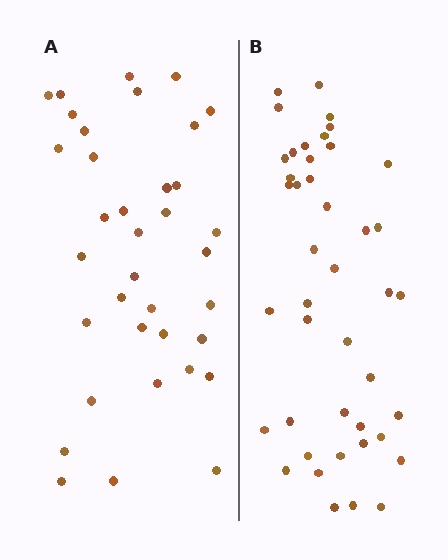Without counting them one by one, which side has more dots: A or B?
Region B (the right region) has more dots.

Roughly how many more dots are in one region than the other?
Region B has roughly 8 or so more dots than region A.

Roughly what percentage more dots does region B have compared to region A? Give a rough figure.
About 20% more.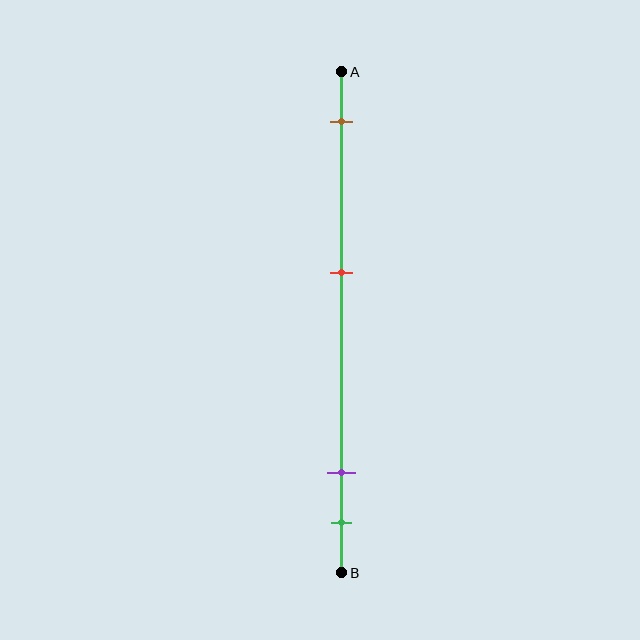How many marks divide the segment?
There are 4 marks dividing the segment.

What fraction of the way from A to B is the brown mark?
The brown mark is approximately 10% (0.1) of the way from A to B.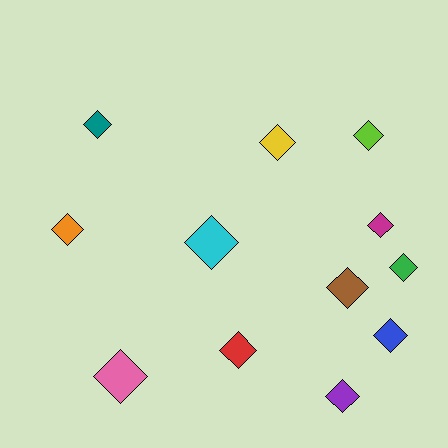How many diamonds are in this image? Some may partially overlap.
There are 12 diamonds.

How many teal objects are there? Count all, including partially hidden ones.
There is 1 teal object.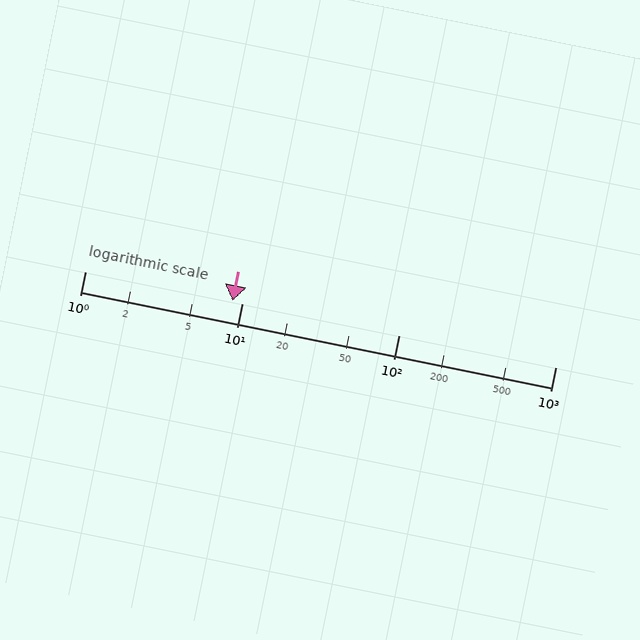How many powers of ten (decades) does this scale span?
The scale spans 3 decades, from 1 to 1000.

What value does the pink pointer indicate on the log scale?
The pointer indicates approximately 8.7.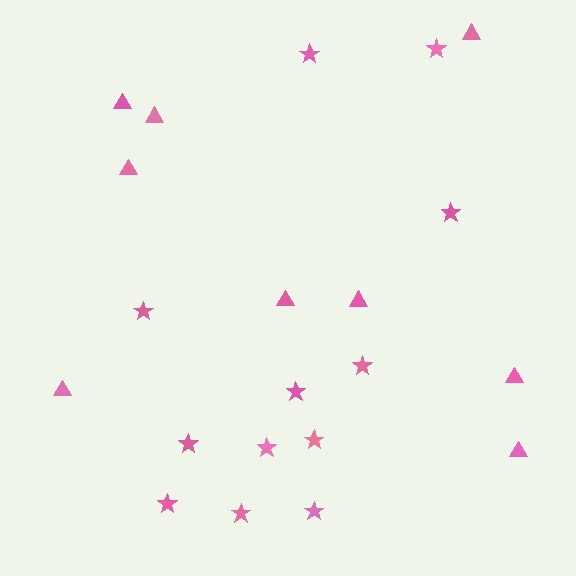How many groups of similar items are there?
There are 2 groups: one group of stars (12) and one group of triangles (9).